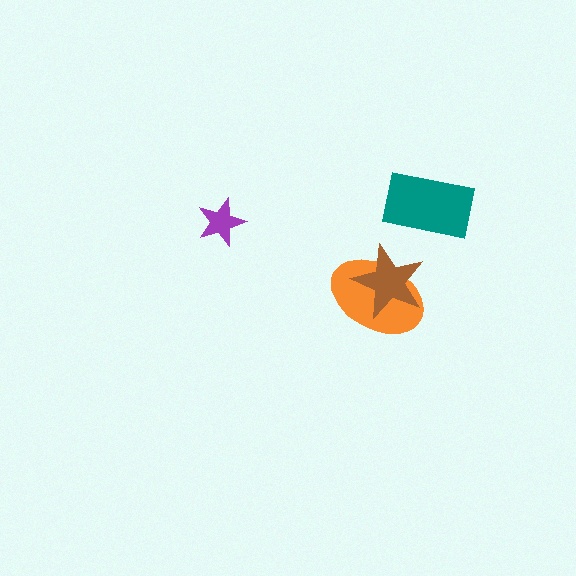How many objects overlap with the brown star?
1 object overlaps with the brown star.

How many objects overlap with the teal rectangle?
0 objects overlap with the teal rectangle.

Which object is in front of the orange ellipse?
The brown star is in front of the orange ellipse.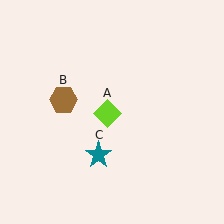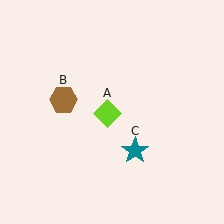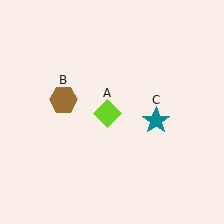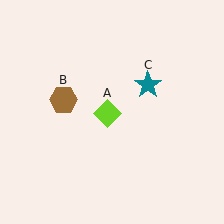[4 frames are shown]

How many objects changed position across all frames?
1 object changed position: teal star (object C).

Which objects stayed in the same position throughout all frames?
Lime diamond (object A) and brown hexagon (object B) remained stationary.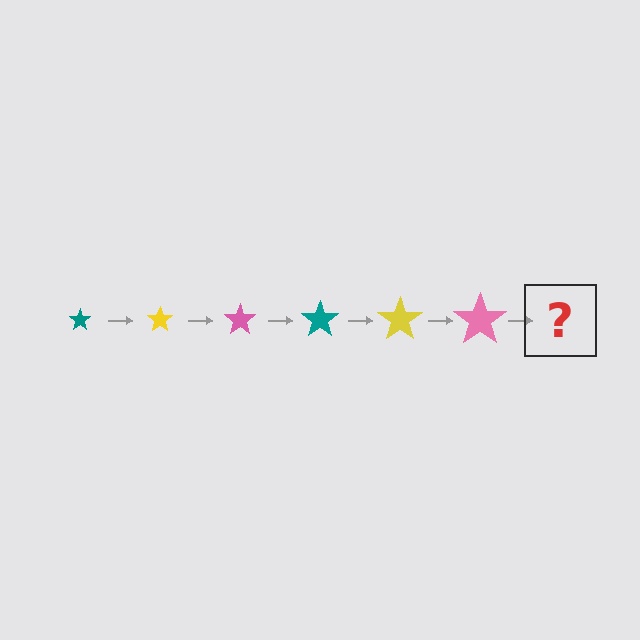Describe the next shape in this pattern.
It should be a teal star, larger than the previous one.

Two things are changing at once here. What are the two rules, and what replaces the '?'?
The two rules are that the star grows larger each step and the color cycles through teal, yellow, and pink. The '?' should be a teal star, larger than the previous one.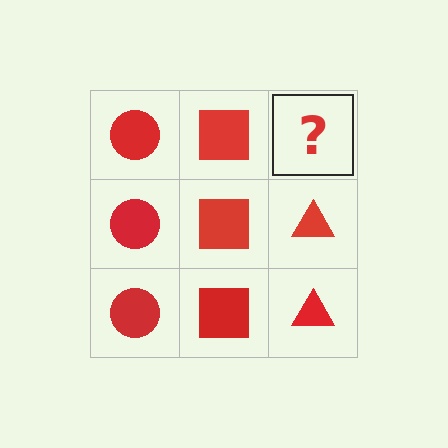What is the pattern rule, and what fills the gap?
The rule is that each column has a consistent shape. The gap should be filled with a red triangle.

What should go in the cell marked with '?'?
The missing cell should contain a red triangle.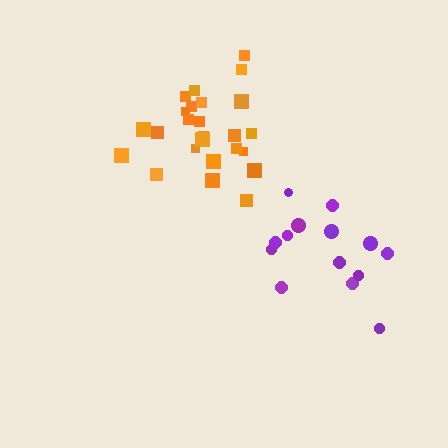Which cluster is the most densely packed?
Orange.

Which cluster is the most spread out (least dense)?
Purple.